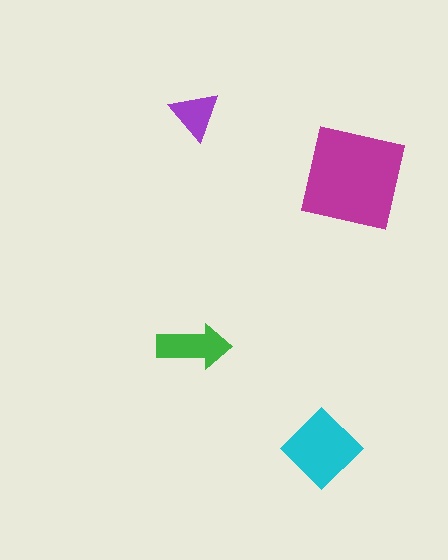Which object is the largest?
The magenta square.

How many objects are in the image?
There are 4 objects in the image.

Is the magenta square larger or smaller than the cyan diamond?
Larger.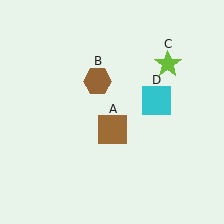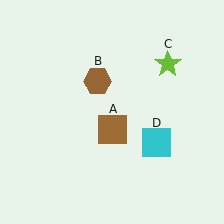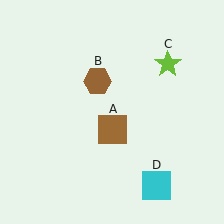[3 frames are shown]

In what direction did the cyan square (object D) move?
The cyan square (object D) moved down.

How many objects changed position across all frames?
1 object changed position: cyan square (object D).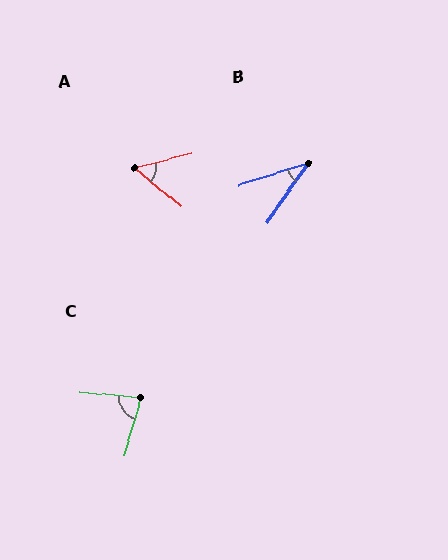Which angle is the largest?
C, at approximately 79 degrees.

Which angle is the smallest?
B, at approximately 38 degrees.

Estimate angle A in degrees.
Approximately 54 degrees.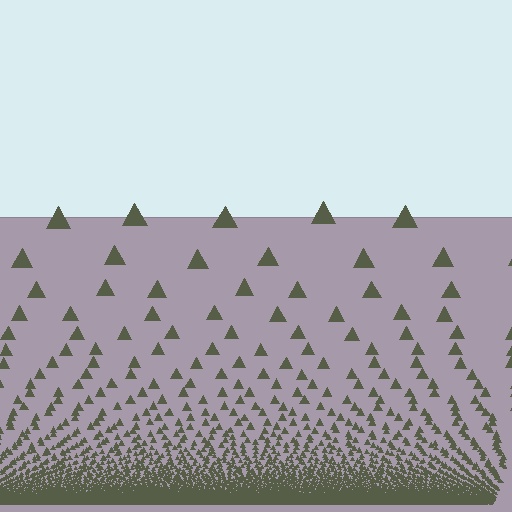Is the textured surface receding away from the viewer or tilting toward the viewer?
The surface appears to tilt toward the viewer. Texture elements get larger and sparser toward the top.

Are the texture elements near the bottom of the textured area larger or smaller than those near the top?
Smaller. The gradient is inverted — elements near the bottom are smaller and denser.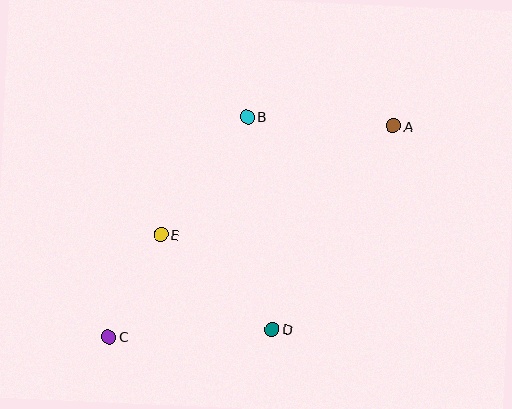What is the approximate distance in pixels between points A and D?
The distance between A and D is approximately 237 pixels.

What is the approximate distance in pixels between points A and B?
The distance between A and B is approximately 146 pixels.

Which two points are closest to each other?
Points C and E are closest to each other.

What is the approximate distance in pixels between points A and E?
The distance between A and E is approximately 256 pixels.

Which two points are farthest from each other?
Points A and C are farthest from each other.